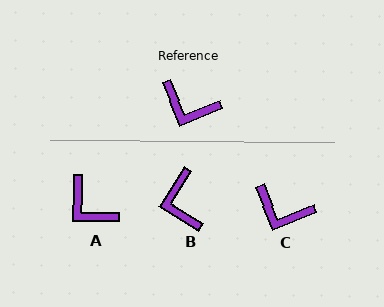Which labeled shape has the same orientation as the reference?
C.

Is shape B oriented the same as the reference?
No, it is off by about 54 degrees.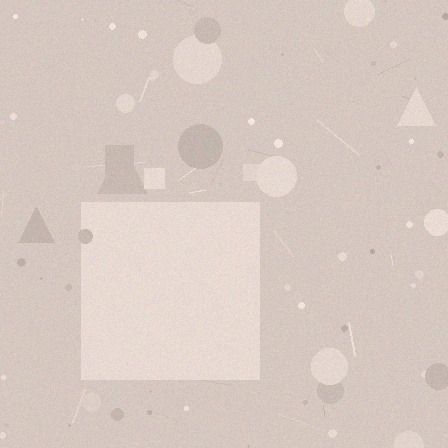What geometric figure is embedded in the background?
A square is embedded in the background.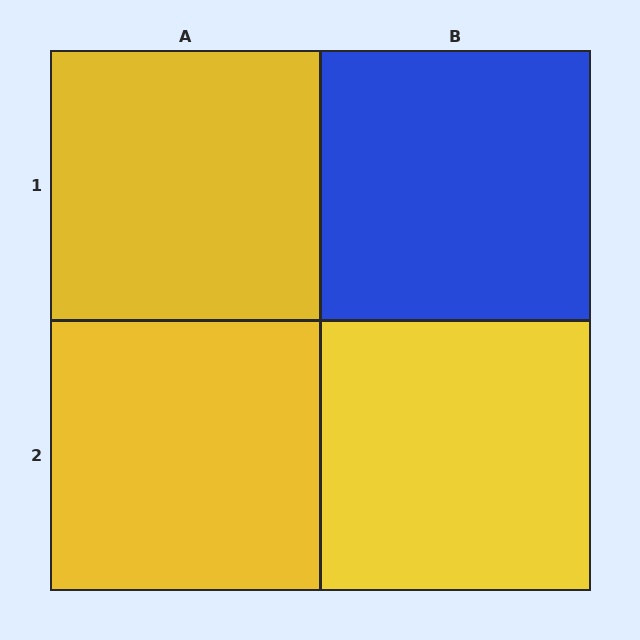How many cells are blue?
1 cell is blue.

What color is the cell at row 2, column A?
Yellow.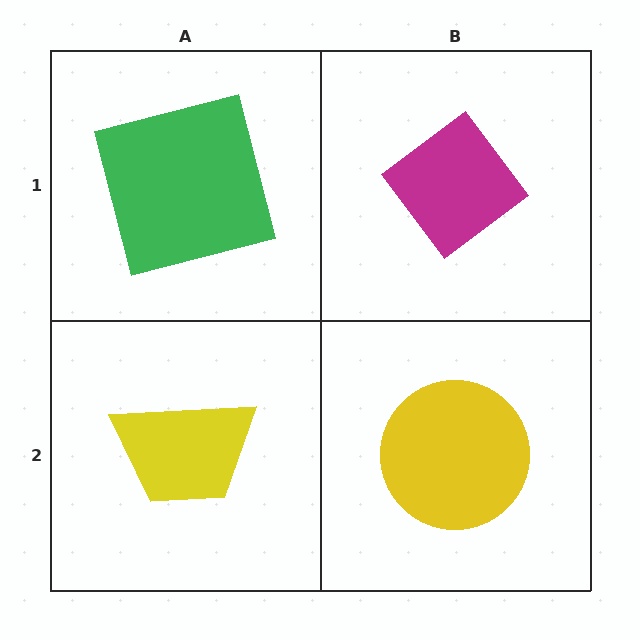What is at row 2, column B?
A yellow circle.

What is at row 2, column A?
A yellow trapezoid.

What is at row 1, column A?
A green square.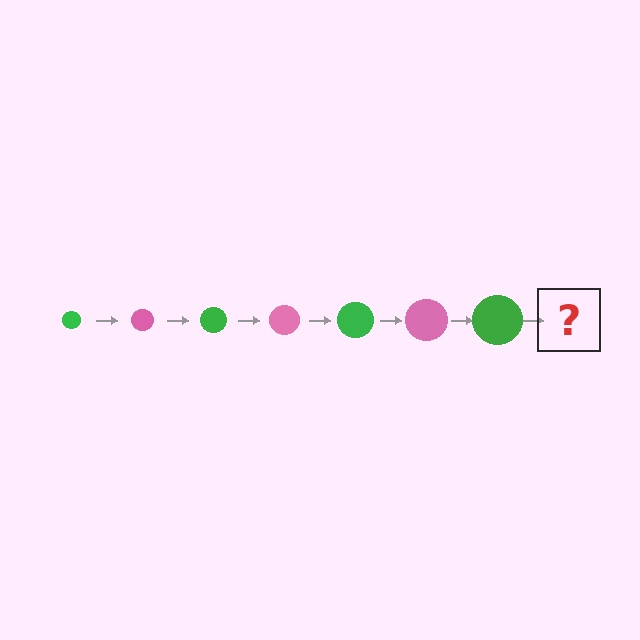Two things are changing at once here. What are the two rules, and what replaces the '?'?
The two rules are that the circle grows larger each step and the color cycles through green and pink. The '?' should be a pink circle, larger than the previous one.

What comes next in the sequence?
The next element should be a pink circle, larger than the previous one.